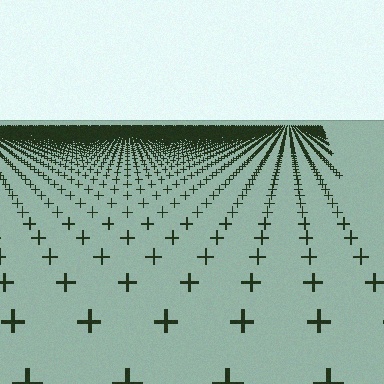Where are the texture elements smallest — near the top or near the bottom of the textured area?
Near the top.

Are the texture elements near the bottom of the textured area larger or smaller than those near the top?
Larger. Near the bottom, elements are closer to the viewer and appear at a bigger on-screen size.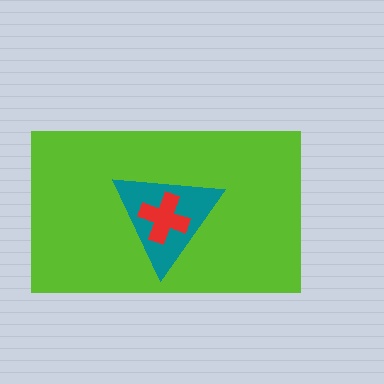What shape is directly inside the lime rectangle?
The teal triangle.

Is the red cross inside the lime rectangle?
Yes.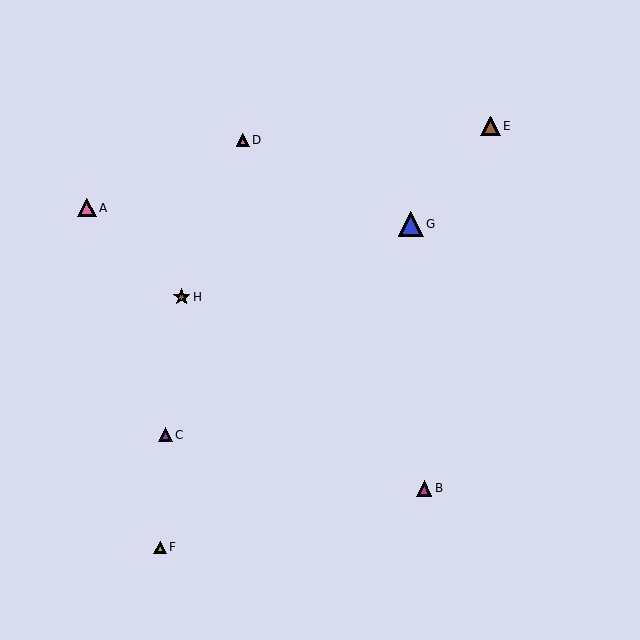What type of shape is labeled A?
Shape A is a pink triangle.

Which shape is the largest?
The blue triangle (labeled G) is the largest.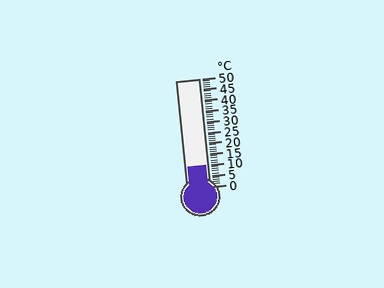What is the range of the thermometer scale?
The thermometer scale ranges from 0°C to 50°C.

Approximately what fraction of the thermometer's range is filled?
The thermometer is filled to approximately 20% of its range.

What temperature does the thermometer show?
The thermometer shows approximately 10°C.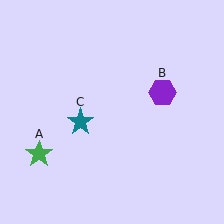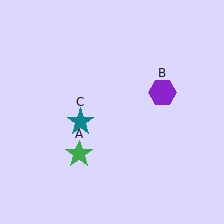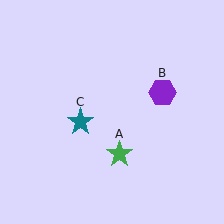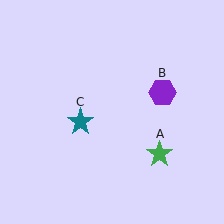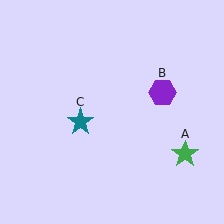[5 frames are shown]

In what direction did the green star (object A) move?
The green star (object A) moved right.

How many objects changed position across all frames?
1 object changed position: green star (object A).